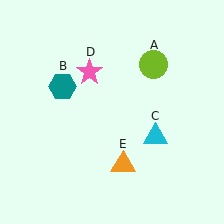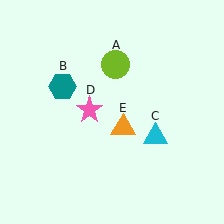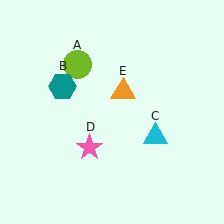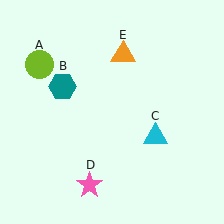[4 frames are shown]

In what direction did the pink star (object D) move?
The pink star (object D) moved down.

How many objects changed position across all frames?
3 objects changed position: lime circle (object A), pink star (object D), orange triangle (object E).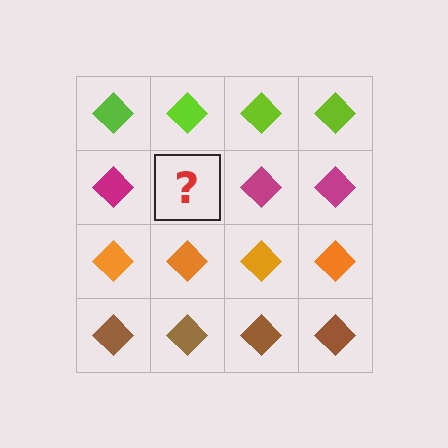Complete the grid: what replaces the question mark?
The question mark should be replaced with a magenta diamond.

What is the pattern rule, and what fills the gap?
The rule is that each row has a consistent color. The gap should be filled with a magenta diamond.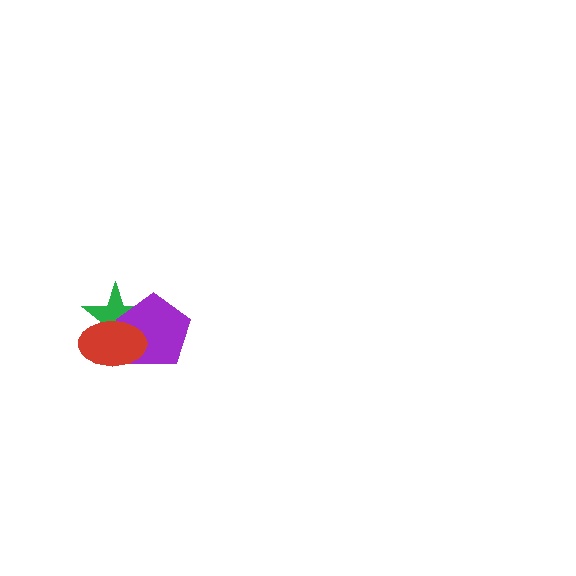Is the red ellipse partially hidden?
No, no other shape covers it.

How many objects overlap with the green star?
2 objects overlap with the green star.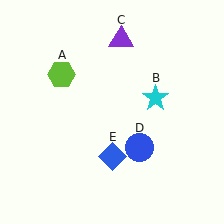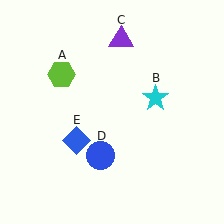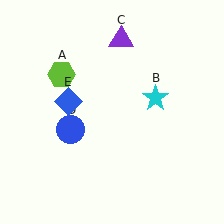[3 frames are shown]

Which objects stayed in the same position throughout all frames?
Lime hexagon (object A) and cyan star (object B) and purple triangle (object C) remained stationary.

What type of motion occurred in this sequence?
The blue circle (object D), blue diamond (object E) rotated clockwise around the center of the scene.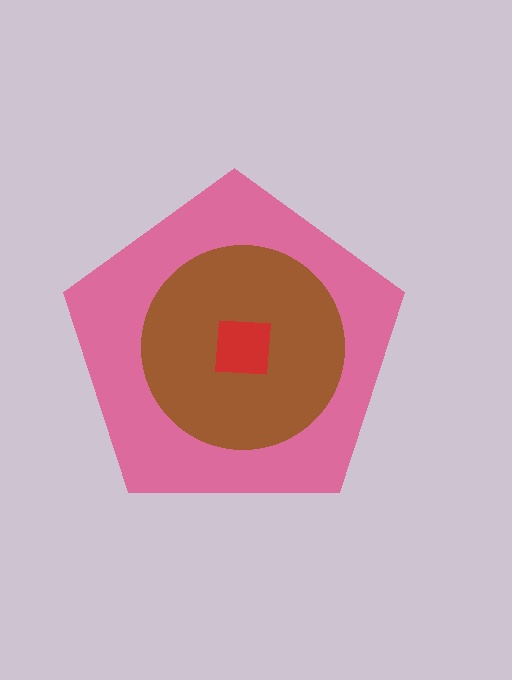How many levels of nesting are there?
3.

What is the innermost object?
The red square.